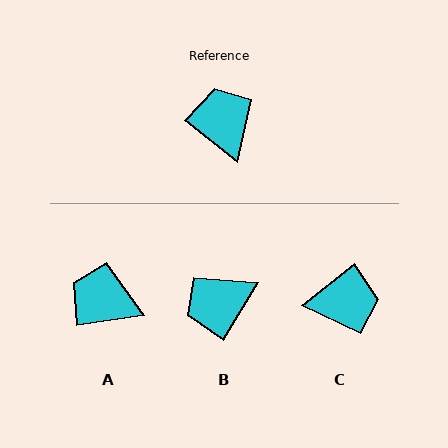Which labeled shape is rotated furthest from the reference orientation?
C, about 103 degrees away.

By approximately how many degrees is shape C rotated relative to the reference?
Approximately 103 degrees clockwise.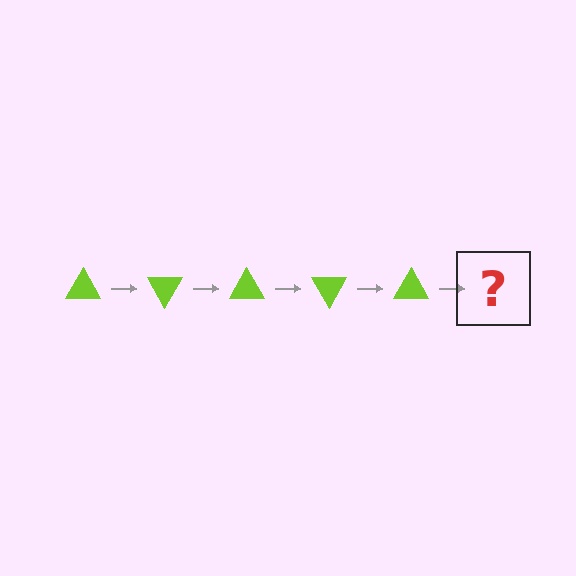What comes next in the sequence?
The next element should be a lime triangle rotated 300 degrees.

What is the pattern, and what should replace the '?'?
The pattern is that the triangle rotates 60 degrees each step. The '?' should be a lime triangle rotated 300 degrees.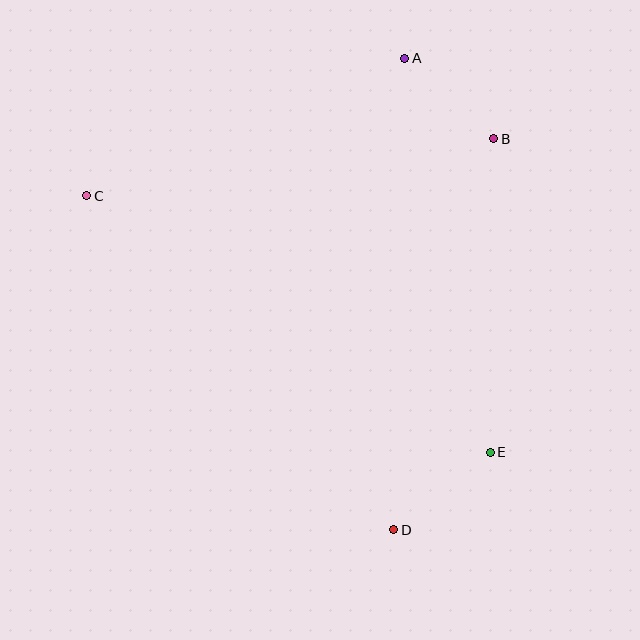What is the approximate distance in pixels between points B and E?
The distance between B and E is approximately 314 pixels.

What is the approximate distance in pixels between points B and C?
The distance between B and C is approximately 411 pixels.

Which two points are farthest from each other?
Points C and E are farthest from each other.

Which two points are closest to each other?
Points A and B are closest to each other.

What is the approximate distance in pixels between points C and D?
The distance between C and D is approximately 454 pixels.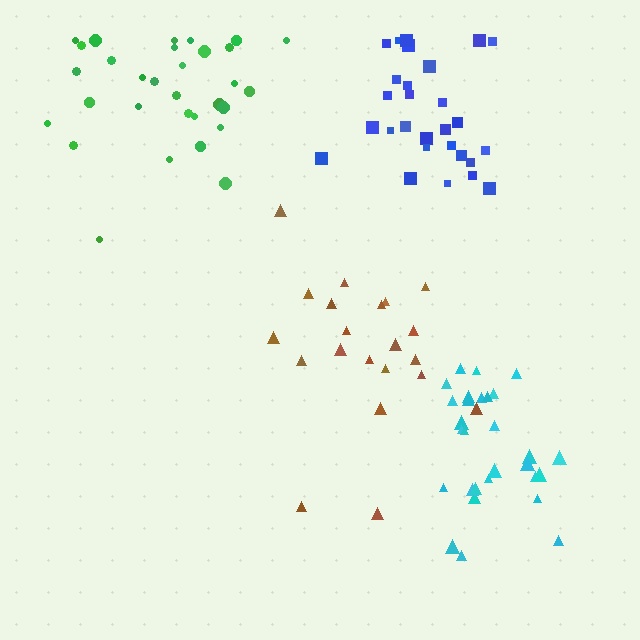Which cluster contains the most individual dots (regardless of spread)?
Green (32).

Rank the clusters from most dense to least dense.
blue, cyan, brown, green.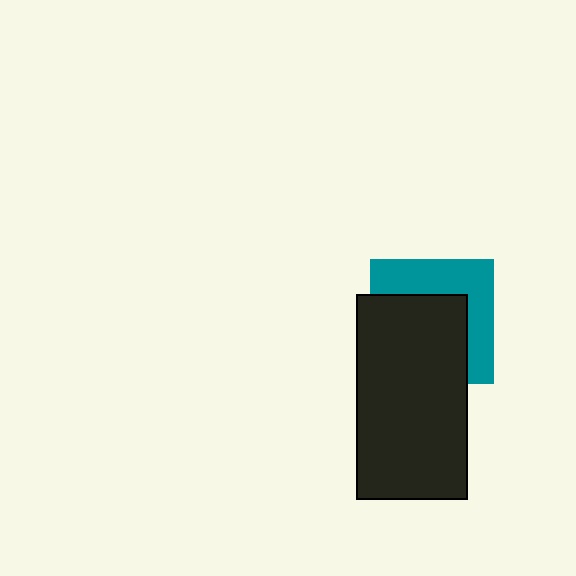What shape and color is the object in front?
The object in front is a black rectangle.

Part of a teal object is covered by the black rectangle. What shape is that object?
It is a square.